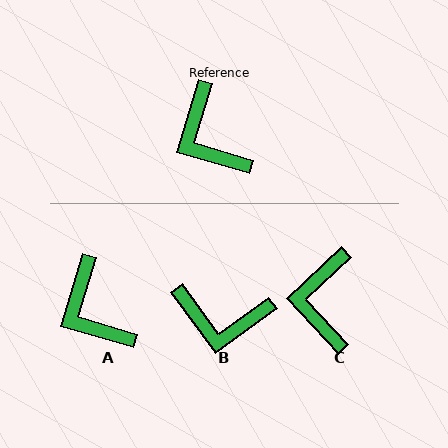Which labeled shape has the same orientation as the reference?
A.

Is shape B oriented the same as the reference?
No, it is off by about 53 degrees.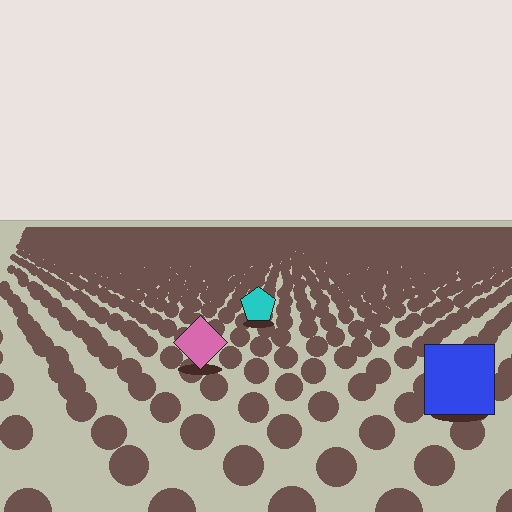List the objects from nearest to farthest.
From nearest to farthest: the blue square, the pink diamond, the cyan pentagon.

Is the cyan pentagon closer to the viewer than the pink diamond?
No. The pink diamond is closer — you can tell from the texture gradient: the ground texture is coarser near it.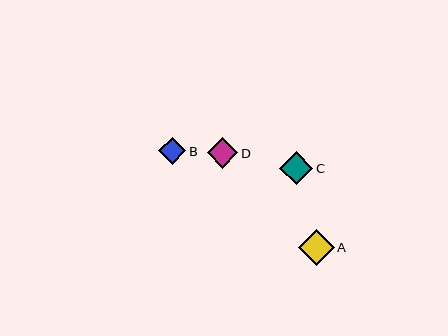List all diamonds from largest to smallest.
From largest to smallest: A, C, D, B.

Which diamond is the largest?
Diamond A is the largest with a size of approximately 36 pixels.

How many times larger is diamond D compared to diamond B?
Diamond D is approximately 1.1 times the size of diamond B.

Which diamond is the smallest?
Diamond B is the smallest with a size of approximately 27 pixels.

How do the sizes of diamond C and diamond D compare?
Diamond C and diamond D are approximately the same size.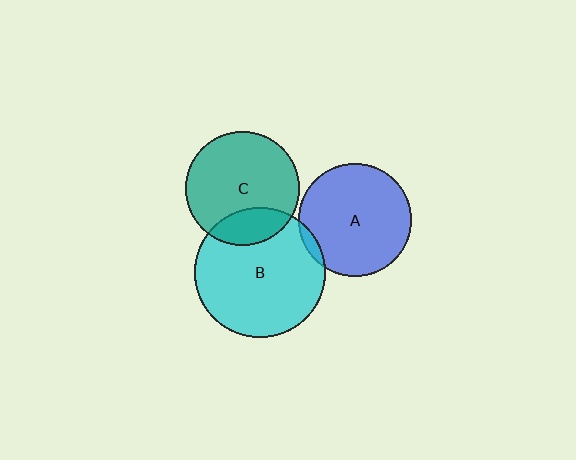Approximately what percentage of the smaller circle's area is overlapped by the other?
Approximately 20%.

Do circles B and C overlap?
Yes.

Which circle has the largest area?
Circle B (cyan).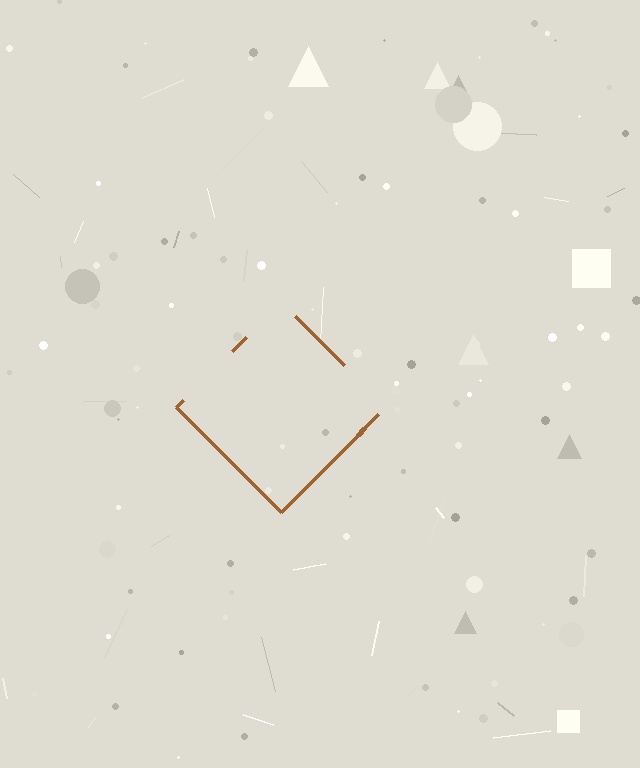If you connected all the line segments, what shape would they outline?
They would outline a diamond.